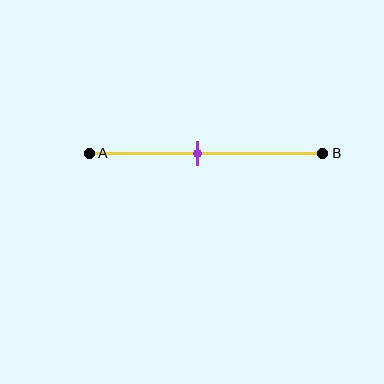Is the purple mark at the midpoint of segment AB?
No, the mark is at about 45% from A, not at the 50% midpoint.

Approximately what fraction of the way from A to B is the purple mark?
The purple mark is approximately 45% of the way from A to B.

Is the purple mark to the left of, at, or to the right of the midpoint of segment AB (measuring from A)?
The purple mark is to the left of the midpoint of segment AB.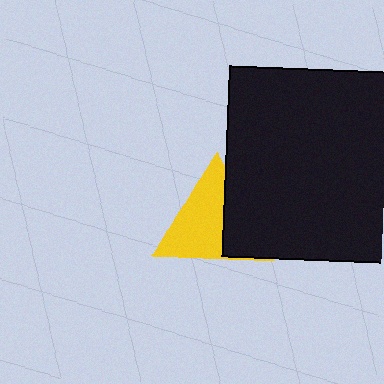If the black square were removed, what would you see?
You would see the complete yellow triangle.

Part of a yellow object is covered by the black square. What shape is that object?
It is a triangle.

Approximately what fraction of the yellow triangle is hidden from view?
Roughly 37% of the yellow triangle is hidden behind the black square.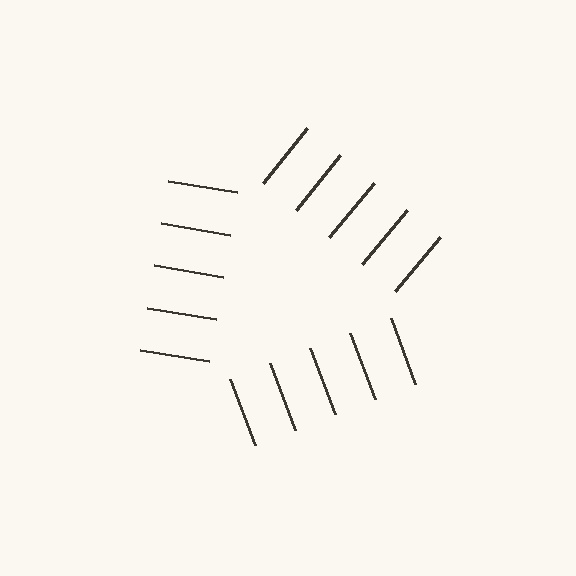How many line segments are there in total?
15 — 5 along each of the 3 edges.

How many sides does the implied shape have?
3 sides — the line-ends trace a triangle.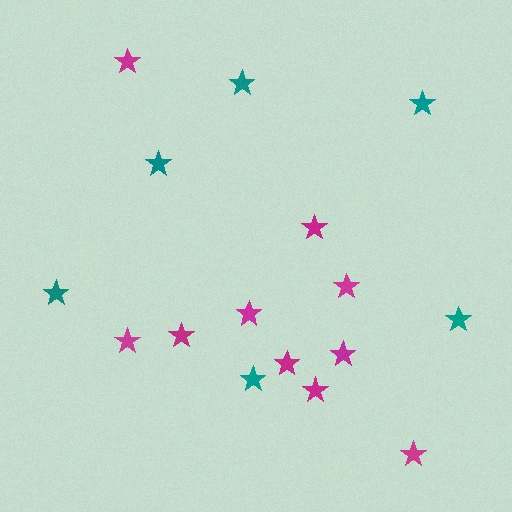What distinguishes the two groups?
There are 2 groups: one group of magenta stars (10) and one group of teal stars (6).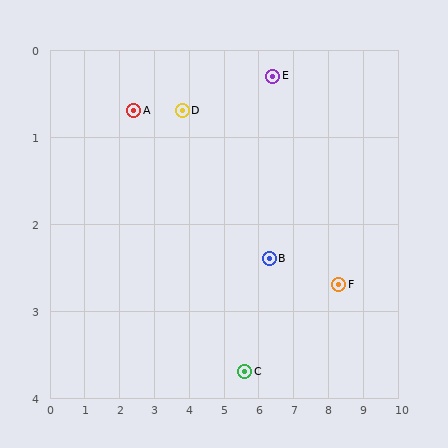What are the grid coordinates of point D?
Point D is at approximately (3.8, 0.7).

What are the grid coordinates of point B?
Point B is at approximately (6.3, 2.4).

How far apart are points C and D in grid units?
Points C and D are about 3.5 grid units apart.